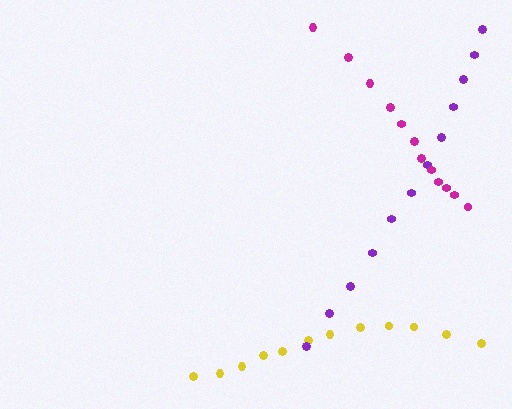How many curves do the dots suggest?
There are 3 distinct paths.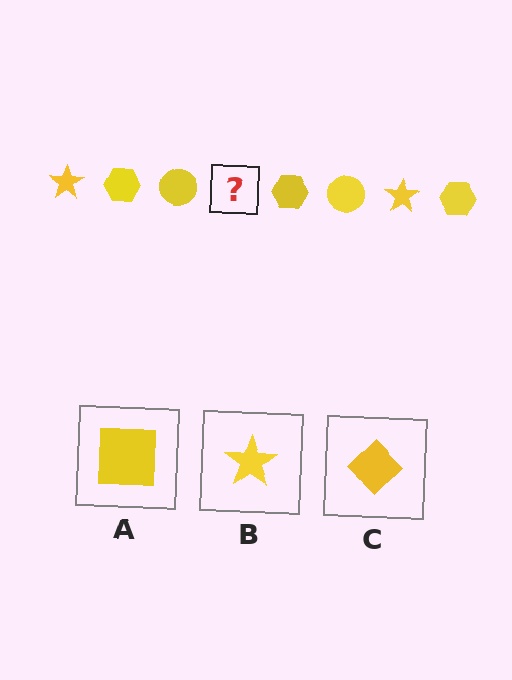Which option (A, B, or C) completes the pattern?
B.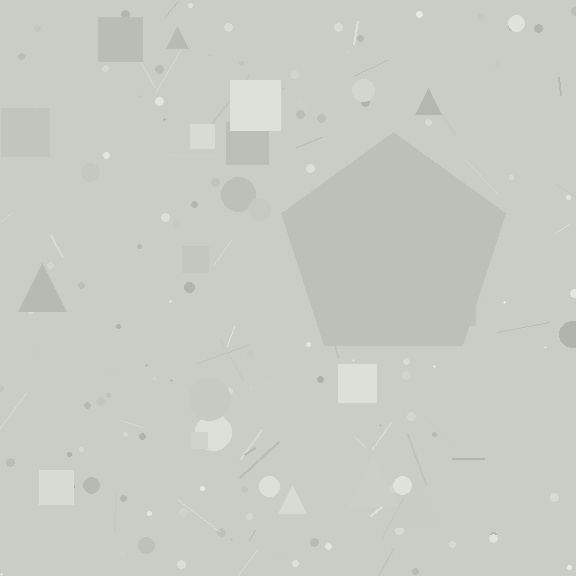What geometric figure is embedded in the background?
A pentagon is embedded in the background.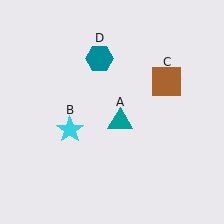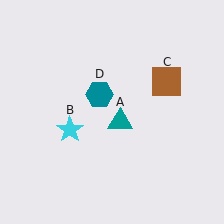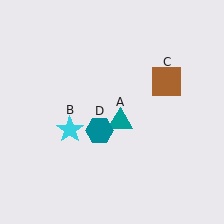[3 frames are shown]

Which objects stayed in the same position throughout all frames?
Teal triangle (object A) and cyan star (object B) and brown square (object C) remained stationary.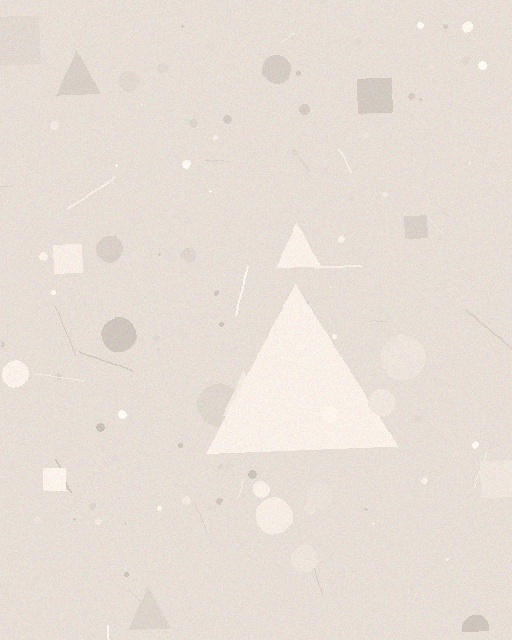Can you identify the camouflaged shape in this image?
The camouflaged shape is a triangle.